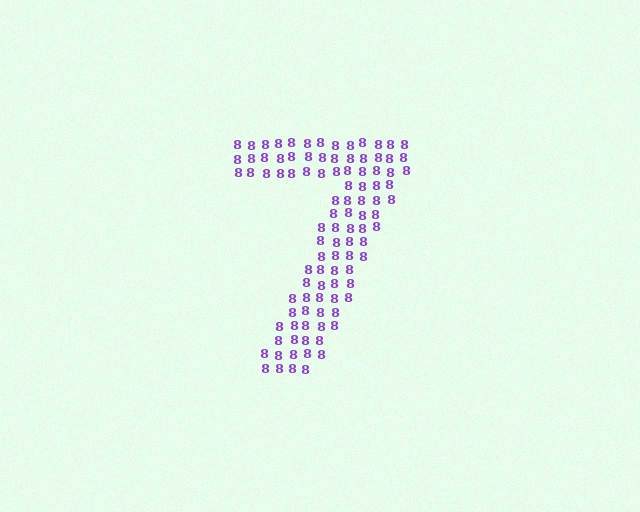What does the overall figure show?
The overall figure shows the digit 7.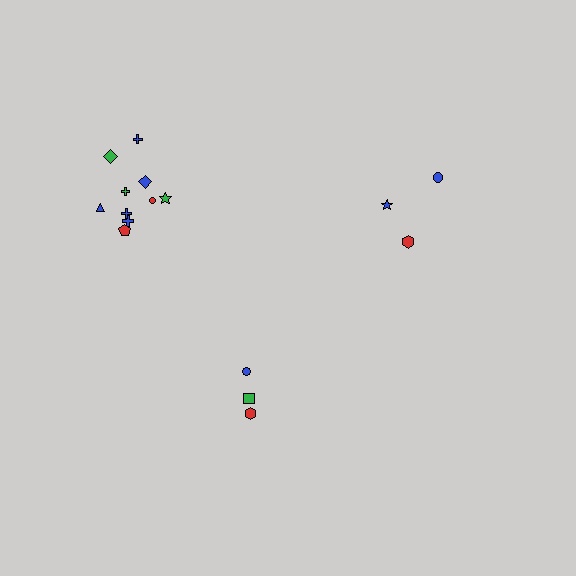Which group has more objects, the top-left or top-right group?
The top-left group.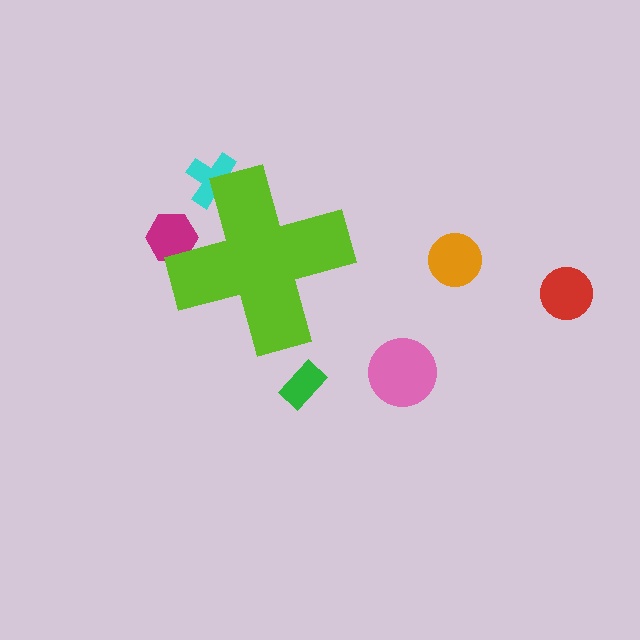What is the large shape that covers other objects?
A lime cross.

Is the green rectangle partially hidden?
No, the green rectangle is fully visible.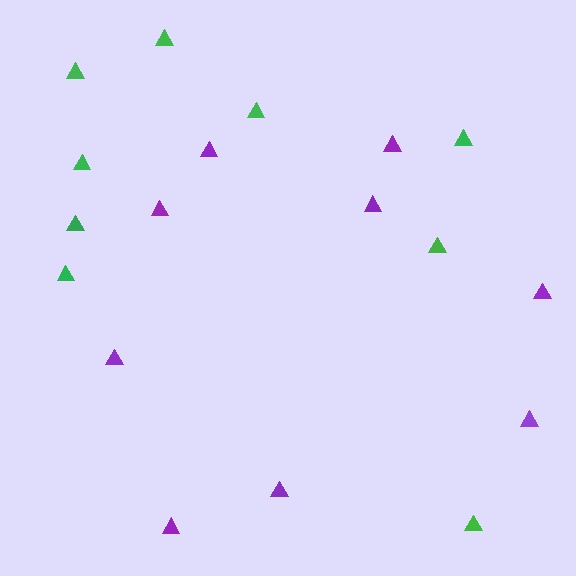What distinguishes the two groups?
There are 2 groups: one group of green triangles (9) and one group of purple triangles (9).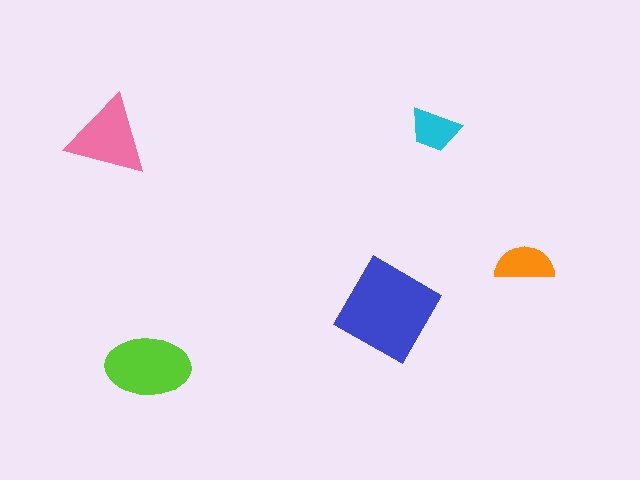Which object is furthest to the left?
The pink triangle is leftmost.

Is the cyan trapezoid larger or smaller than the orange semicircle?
Smaller.